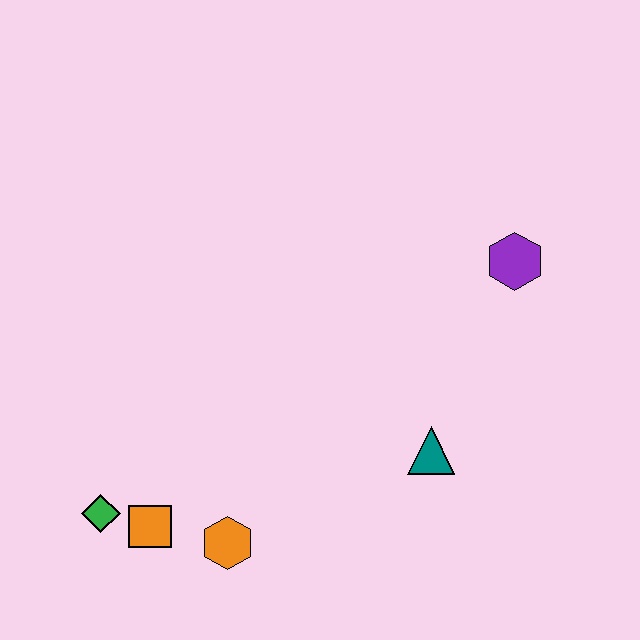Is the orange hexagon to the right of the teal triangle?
No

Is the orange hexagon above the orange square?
No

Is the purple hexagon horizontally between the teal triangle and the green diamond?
No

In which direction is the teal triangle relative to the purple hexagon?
The teal triangle is below the purple hexagon.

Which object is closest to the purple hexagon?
The teal triangle is closest to the purple hexagon.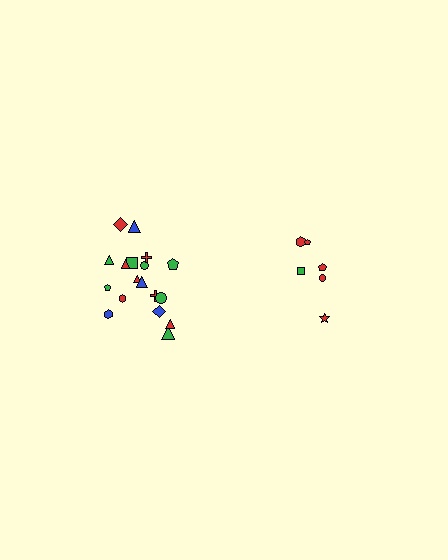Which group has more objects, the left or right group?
The left group.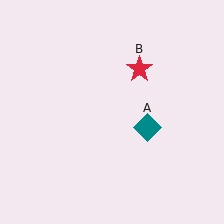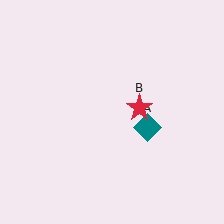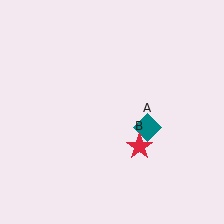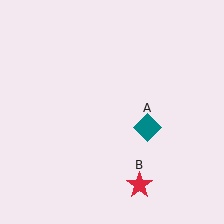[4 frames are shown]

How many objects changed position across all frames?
1 object changed position: red star (object B).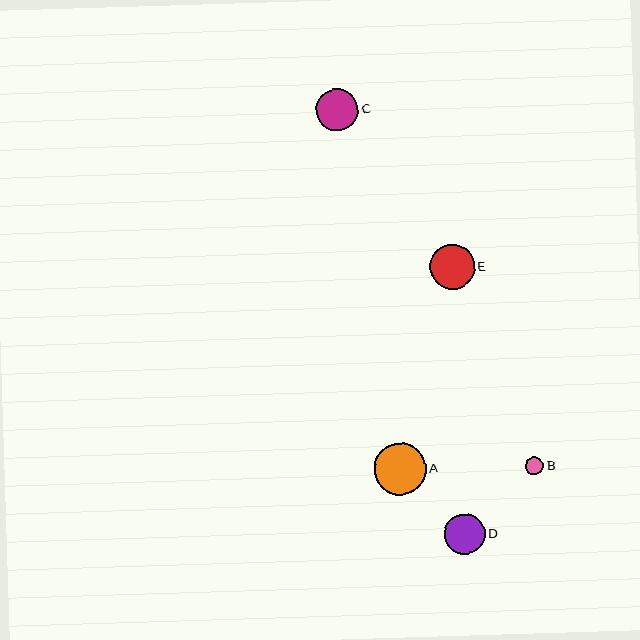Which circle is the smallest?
Circle B is the smallest with a size of approximately 18 pixels.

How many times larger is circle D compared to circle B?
Circle D is approximately 2.2 times the size of circle B.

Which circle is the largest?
Circle A is the largest with a size of approximately 52 pixels.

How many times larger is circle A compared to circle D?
Circle A is approximately 1.3 times the size of circle D.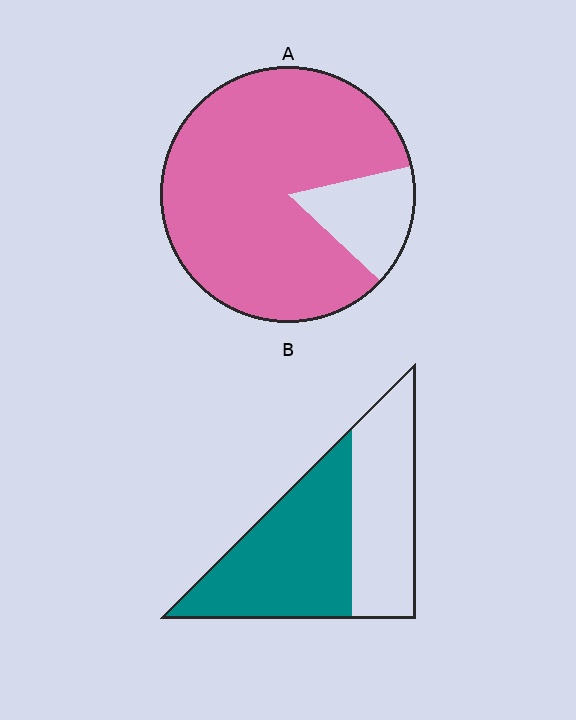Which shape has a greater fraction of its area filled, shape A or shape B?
Shape A.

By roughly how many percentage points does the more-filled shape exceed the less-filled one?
By roughly 30 percentage points (A over B).